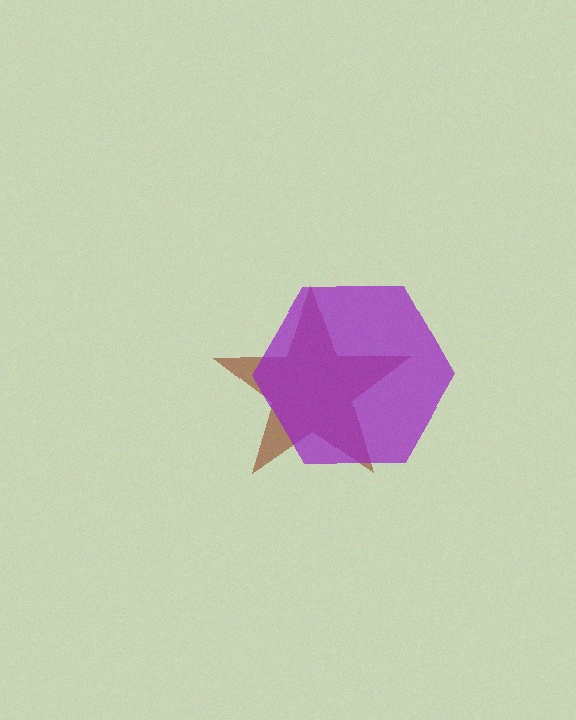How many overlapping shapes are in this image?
There are 2 overlapping shapes in the image.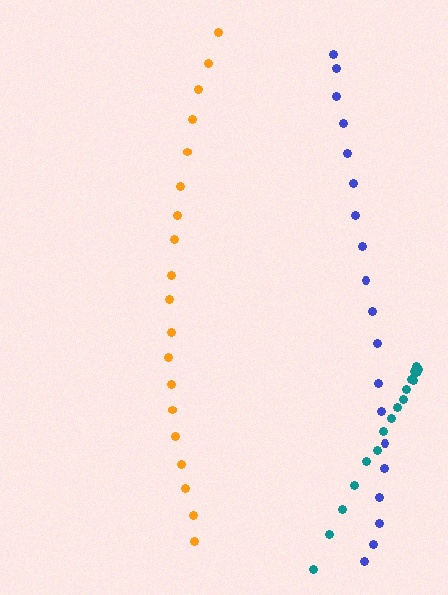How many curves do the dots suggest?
There are 3 distinct paths.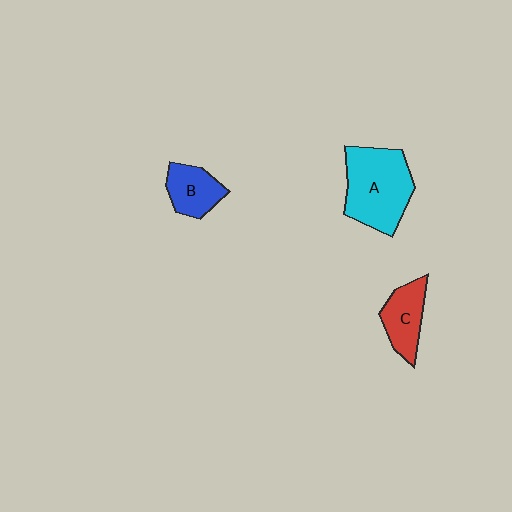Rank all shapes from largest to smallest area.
From largest to smallest: A (cyan), C (red), B (blue).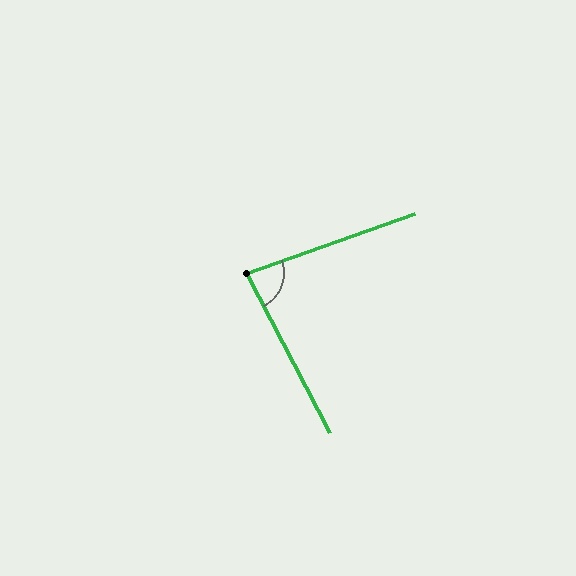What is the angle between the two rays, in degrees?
Approximately 82 degrees.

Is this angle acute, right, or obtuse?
It is acute.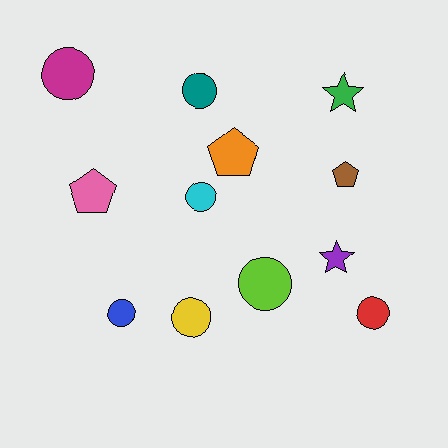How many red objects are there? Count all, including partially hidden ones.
There is 1 red object.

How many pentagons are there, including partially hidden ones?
There are 3 pentagons.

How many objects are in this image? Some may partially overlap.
There are 12 objects.